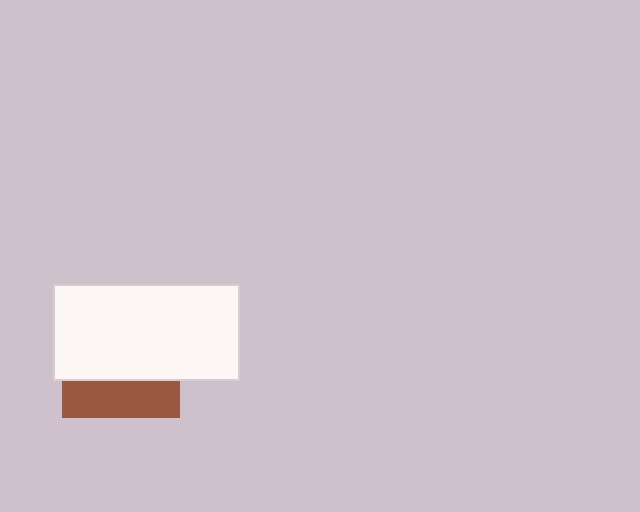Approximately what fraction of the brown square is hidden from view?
Roughly 69% of the brown square is hidden behind the white rectangle.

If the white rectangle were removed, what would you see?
You would see the complete brown square.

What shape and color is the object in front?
The object in front is a white rectangle.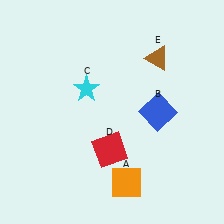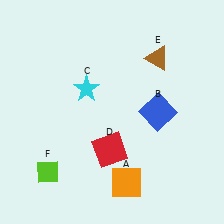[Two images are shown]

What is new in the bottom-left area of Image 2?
A lime diamond (F) was added in the bottom-left area of Image 2.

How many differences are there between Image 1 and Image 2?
There is 1 difference between the two images.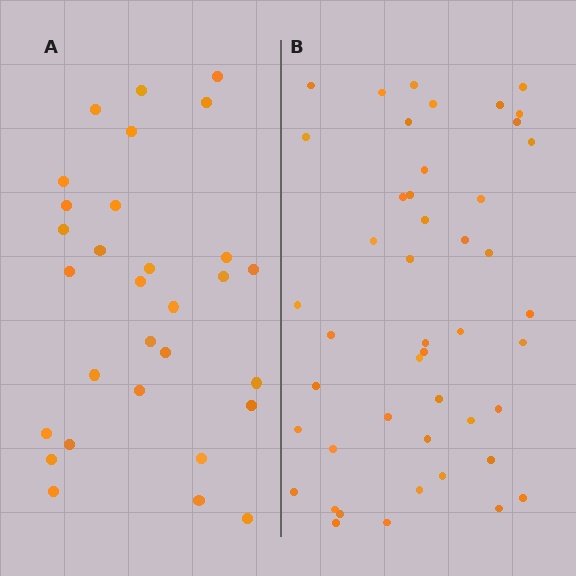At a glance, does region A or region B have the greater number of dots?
Region B (the right region) has more dots.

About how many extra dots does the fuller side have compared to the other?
Region B has approximately 15 more dots than region A.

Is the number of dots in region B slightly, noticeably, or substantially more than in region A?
Region B has substantially more. The ratio is roughly 1.5 to 1.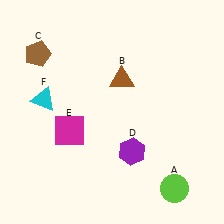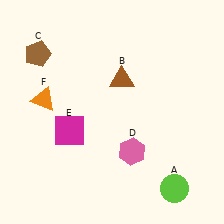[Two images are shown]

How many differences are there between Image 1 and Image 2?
There are 2 differences between the two images.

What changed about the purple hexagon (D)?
In Image 1, D is purple. In Image 2, it changed to pink.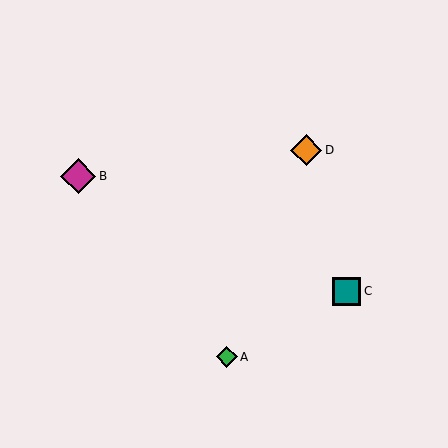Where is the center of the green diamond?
The center of the green diamond is at (227, 357).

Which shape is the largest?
The magenta diamond (labeled B) is the largest.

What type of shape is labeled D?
Shape D is an orange diamond.